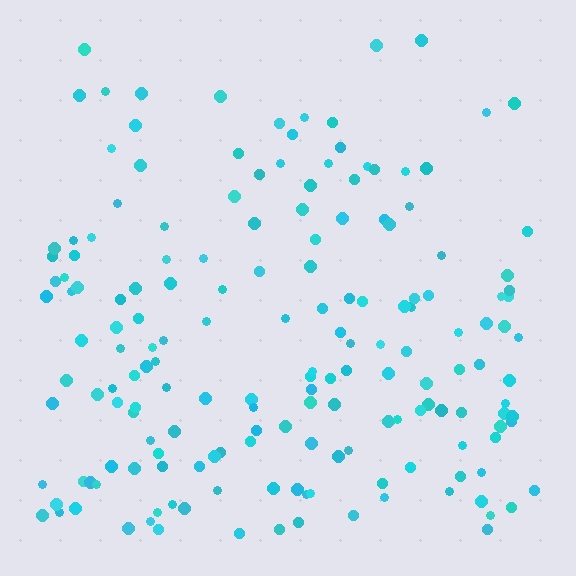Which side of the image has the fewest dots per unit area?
The top.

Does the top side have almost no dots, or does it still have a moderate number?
Still a moderate number, just noticeably fewer than the bottom.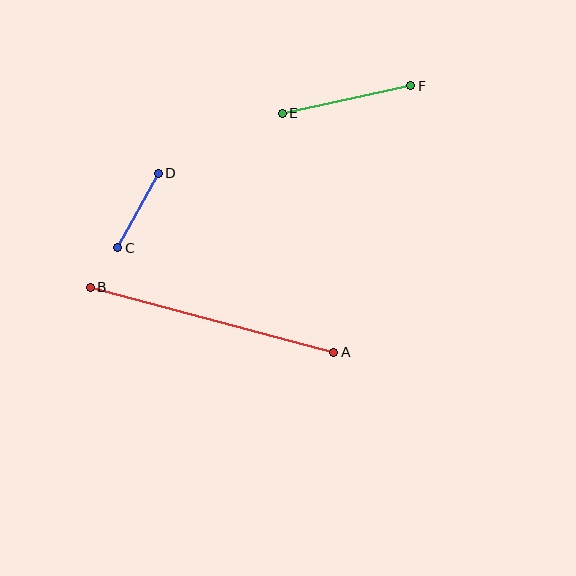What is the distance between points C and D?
The distance is approximately 85 pixels.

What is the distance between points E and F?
The distance is approximately 131 pixels.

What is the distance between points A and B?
The distance is approximately 252 pixels.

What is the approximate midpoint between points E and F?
The midpoint is at approximately (347, 100) pixels.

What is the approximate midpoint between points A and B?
The midpoint is at approximately (212, 320) pixels.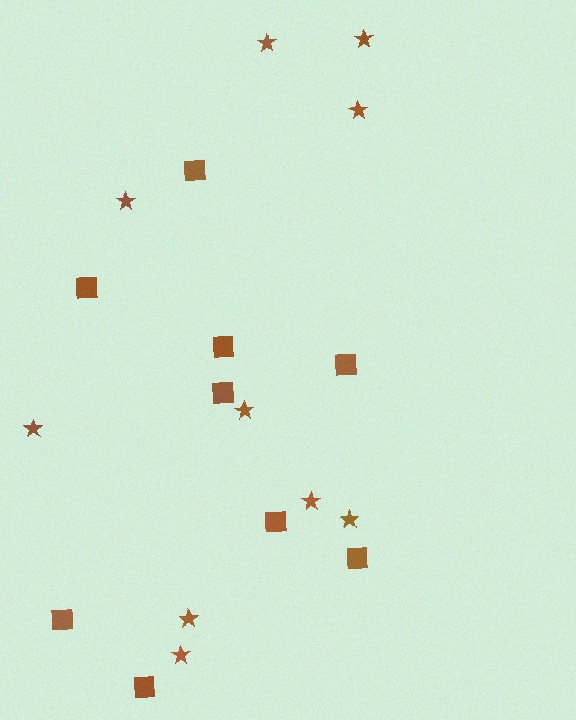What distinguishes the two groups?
There are 2 groups: one group of squares (9) and one group of stars (10).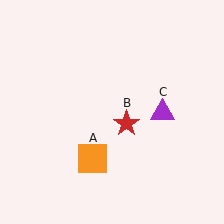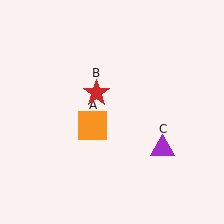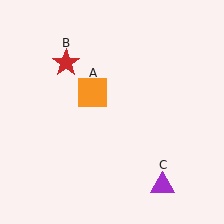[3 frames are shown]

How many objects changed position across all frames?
3 objects changed position: orange square (object A), red star (object B), purple triangle (object C).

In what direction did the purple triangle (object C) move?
The purple triangle (object C) moved down.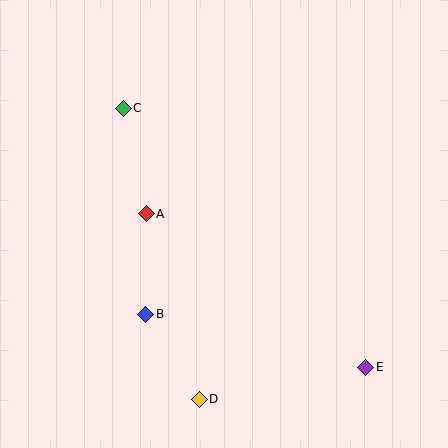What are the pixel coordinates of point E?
Point E is at (366, 367).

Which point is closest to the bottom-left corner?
Point B is closest to the bottom-left corner.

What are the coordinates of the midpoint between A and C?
The midpoint between A and C is at (135, 161).